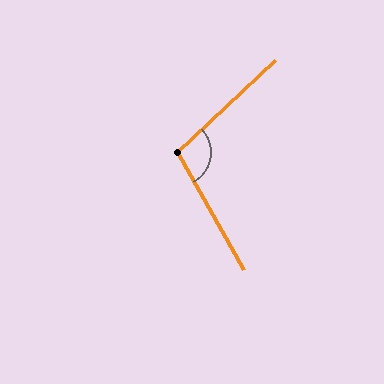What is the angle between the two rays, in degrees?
Approximately 104 degrees.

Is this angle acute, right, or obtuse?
It is obtuse.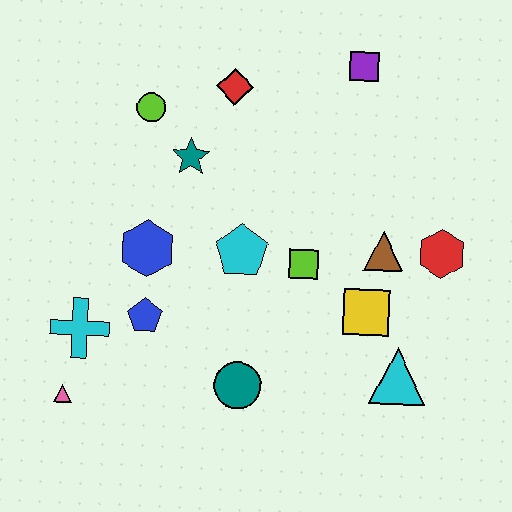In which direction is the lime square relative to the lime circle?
The lime square is to the right of the lime circle.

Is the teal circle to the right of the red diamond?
Yes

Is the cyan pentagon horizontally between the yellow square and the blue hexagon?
Yes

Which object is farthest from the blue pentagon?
The purple square is farthest from the blue pentagon.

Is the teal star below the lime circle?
Yes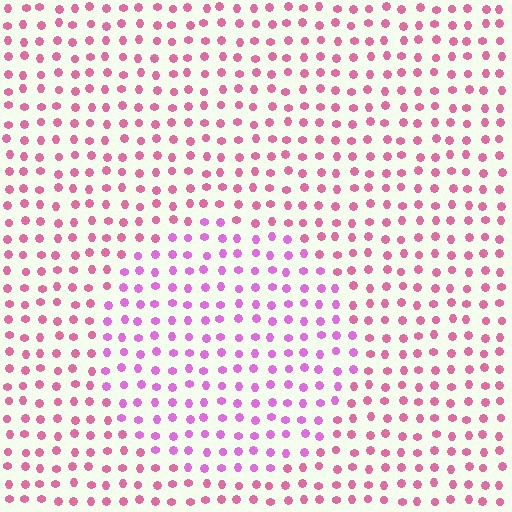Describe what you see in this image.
The image is filled with small pink elements in a uniform arrangement. A circle-shaped region is visible where the elements are tinted to a slightly different hue, forming a subtle color boundary.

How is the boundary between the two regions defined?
The boundary is defined purely by a slight shift in hue (about 31 degrees). Spacing, size, and orientation are identical on both sides.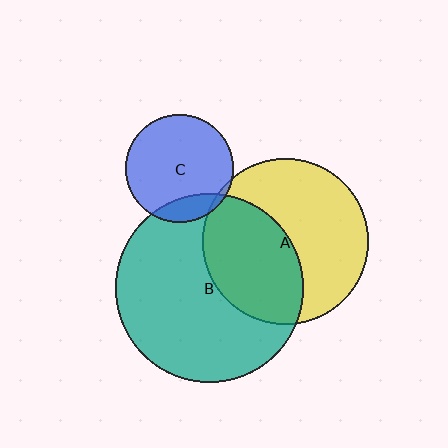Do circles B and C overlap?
Yes.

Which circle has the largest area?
Circle B (teal).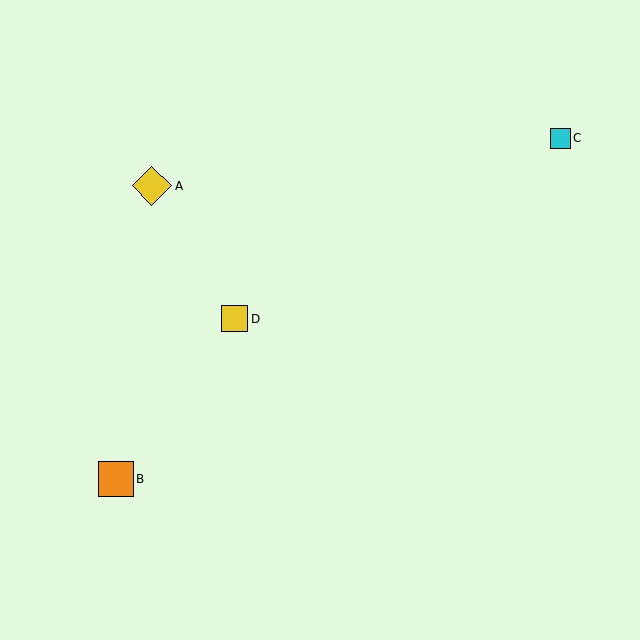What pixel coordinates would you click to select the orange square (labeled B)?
Click at (116, 479) to select the orange square B.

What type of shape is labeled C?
Shape C is a cyan square.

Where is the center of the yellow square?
The center of the yellow square is at (234, 319).